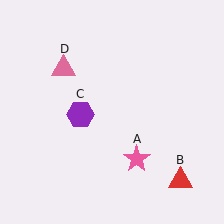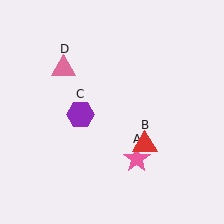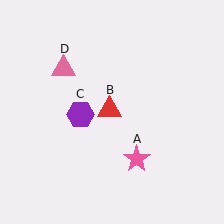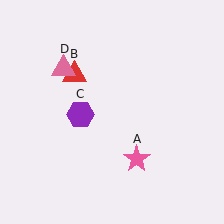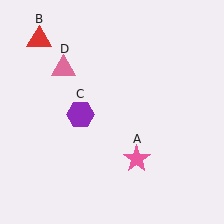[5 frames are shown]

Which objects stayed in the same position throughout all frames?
Pink star (object A) and purple hexagon (object C) and pink triangle (object D) remained stationary.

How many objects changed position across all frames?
1 object changed position: red triangle (object B).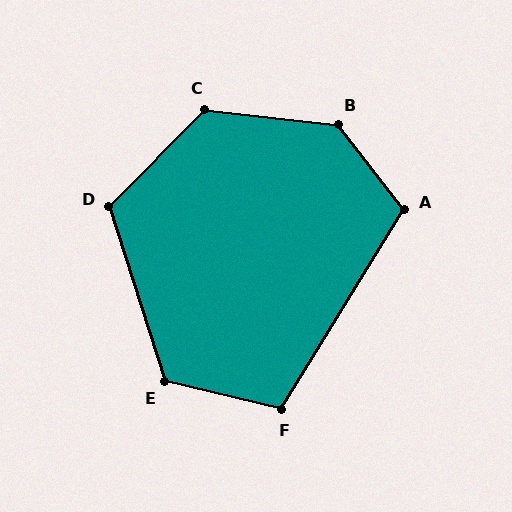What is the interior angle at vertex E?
Approximately 121 degrees (obtuse).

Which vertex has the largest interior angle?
B, at approximately 134 degrees.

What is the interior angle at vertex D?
Approximately 118 degrees (obtuse).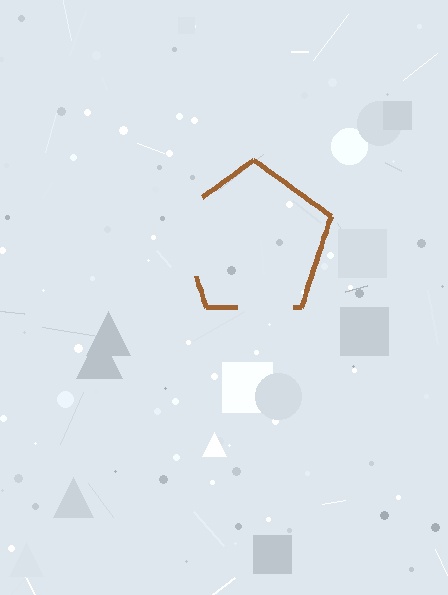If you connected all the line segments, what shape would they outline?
They would outline a pentagon.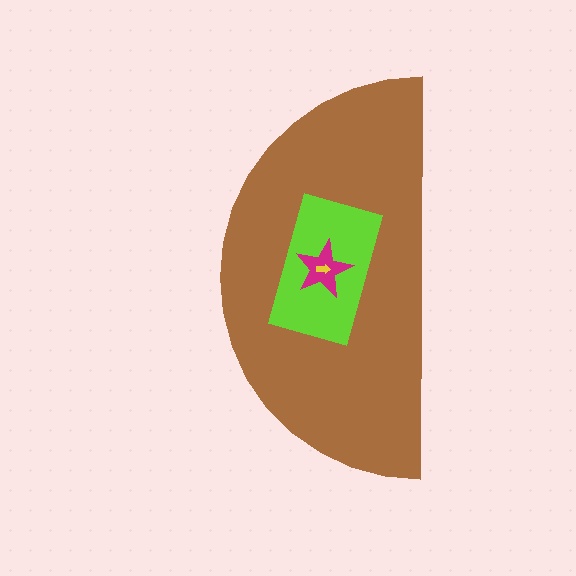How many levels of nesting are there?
4.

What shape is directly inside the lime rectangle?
The magenta star.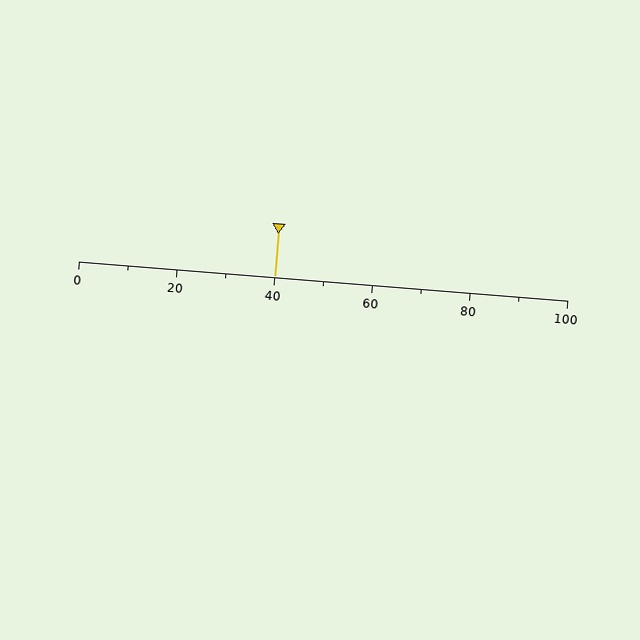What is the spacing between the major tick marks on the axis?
The major ticks are spaced 20 apart.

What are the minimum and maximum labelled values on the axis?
The axis runs from 0 to 100.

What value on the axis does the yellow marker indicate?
The marker indicates approximately 40.